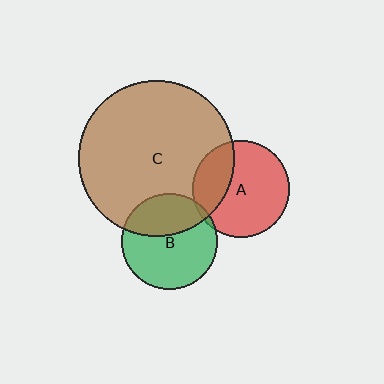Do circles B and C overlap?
Yes.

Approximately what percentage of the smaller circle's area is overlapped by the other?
Approximately 35%.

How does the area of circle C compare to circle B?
Approximately 2.6 times.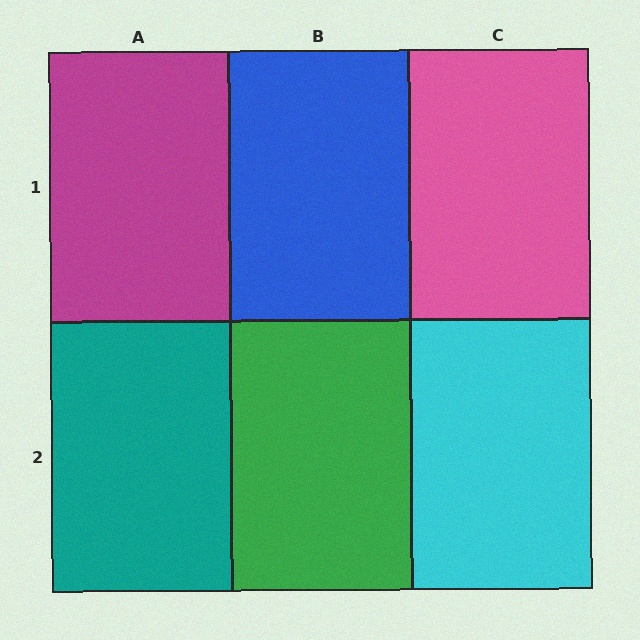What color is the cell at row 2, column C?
Cyan.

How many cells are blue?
1 cell is blue.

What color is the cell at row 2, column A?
Teal.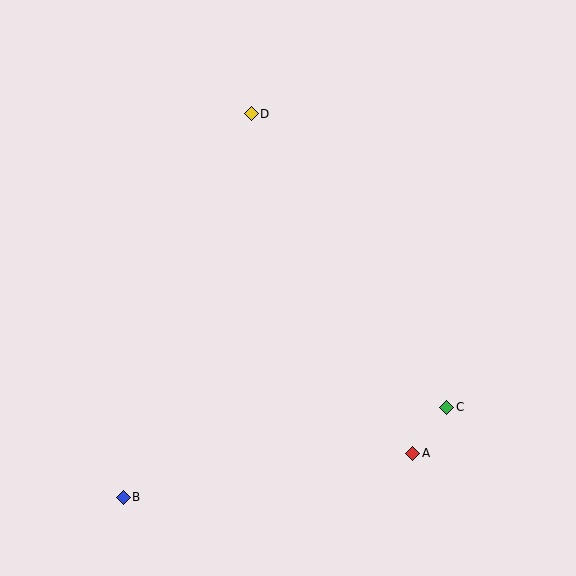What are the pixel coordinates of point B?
Point B is at (123, 497).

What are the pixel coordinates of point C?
Point C is at (447, 407).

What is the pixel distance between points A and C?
The distance between A and C is 57 pixels.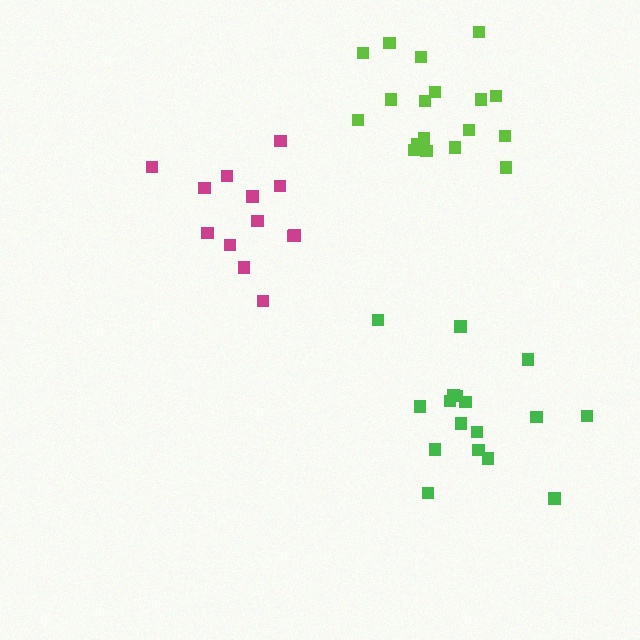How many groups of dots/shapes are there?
There are 3 groups.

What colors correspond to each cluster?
The clusters are colored: magenta, green, lime.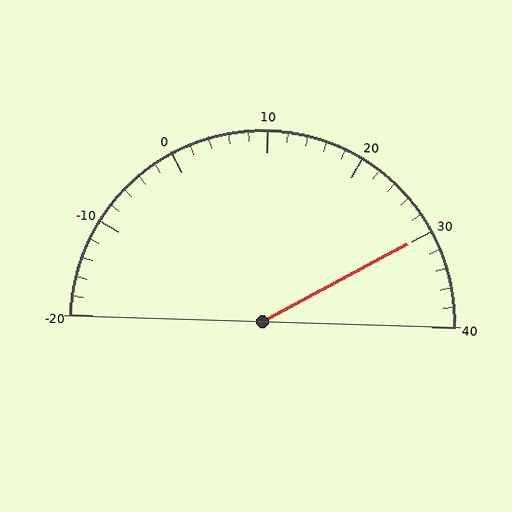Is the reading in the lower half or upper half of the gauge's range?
The reading is in the upper half of the range (-20 to 40).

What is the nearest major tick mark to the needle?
The nearest major tick mark is 30.